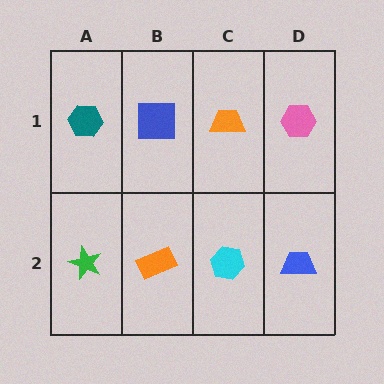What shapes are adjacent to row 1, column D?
A blue trapezoid (row 2, column D), an orange trapezoid (row 1, column C).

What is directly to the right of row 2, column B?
A cyan hexagon.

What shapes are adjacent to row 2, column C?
An orange trapezoid (row 1, column C), an orange rectangle (row 2, column B), a blue trapezoid (row 2, column D).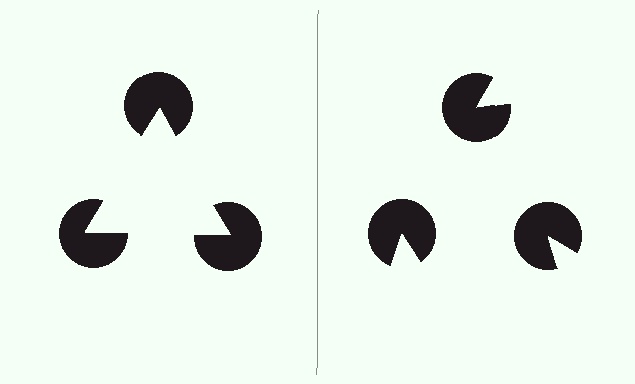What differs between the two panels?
The pac-man discs are positioned identically on both sides; only the wedge orientations differ. On the left they align to a triangle; on the right they are misaligned.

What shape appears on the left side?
An illusory triangle.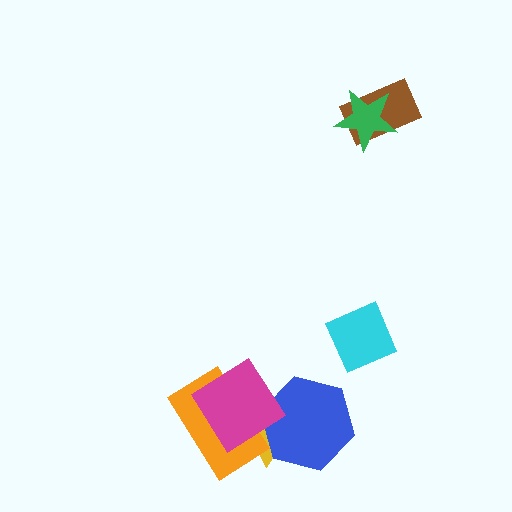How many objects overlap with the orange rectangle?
2 objects overlap with the orange rectangle.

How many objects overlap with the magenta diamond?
3 objects overlap with the magenta diamond.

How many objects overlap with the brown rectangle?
1 object overlaps with the brown rectangle.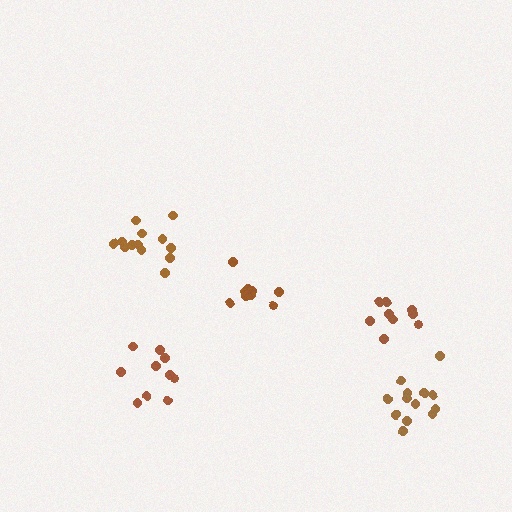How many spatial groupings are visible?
There are 5 spatial groupings.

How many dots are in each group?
Group 1: 9 dots, Group 2: 13 dots, Group 3: 10 dots, Group 4: 9 dots, Group 5: 13 dots (54 total).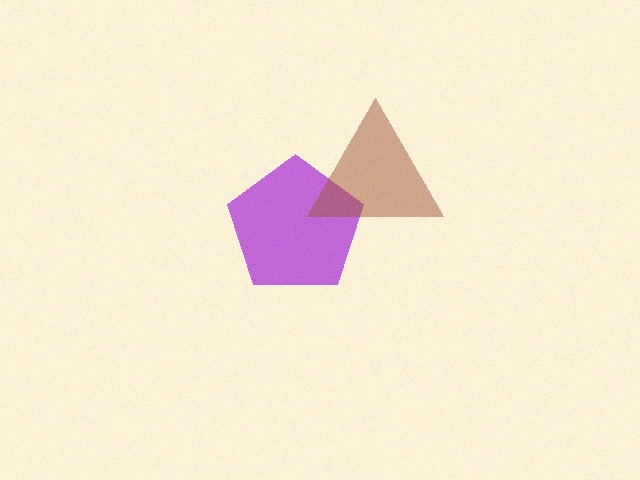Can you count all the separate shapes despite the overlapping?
Yes, there are 2 separate shapes.